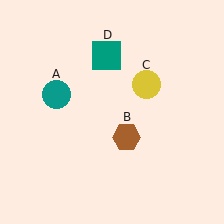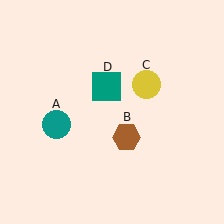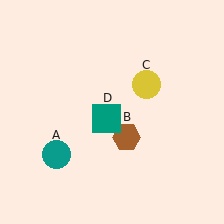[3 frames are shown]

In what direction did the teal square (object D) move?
The teal square (object D) moved down.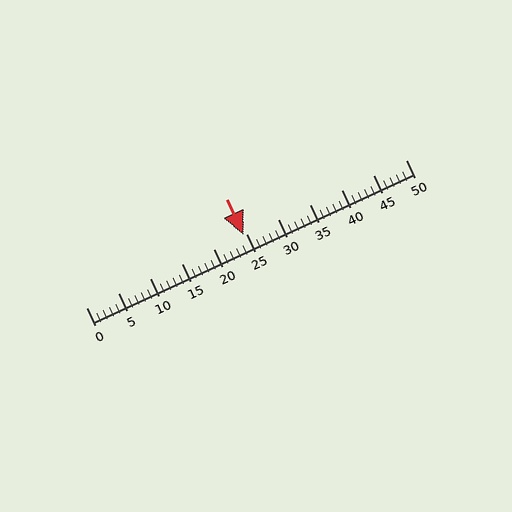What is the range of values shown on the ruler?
The ruler shows values from 0 to 50.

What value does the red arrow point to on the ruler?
The red arrow points to approximately 25.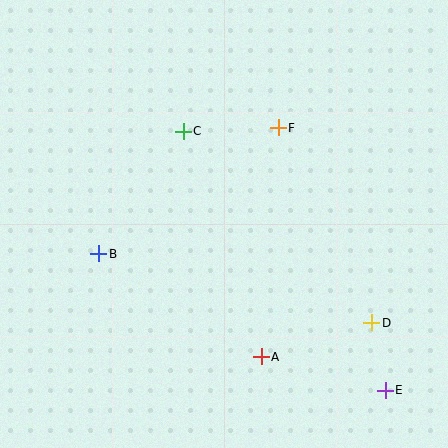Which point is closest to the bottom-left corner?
Point B is closest to the bottom-left corner.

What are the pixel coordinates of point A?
Point A is at (261, 357).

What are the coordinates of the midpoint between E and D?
The midpoint between E and D is at (379, 356).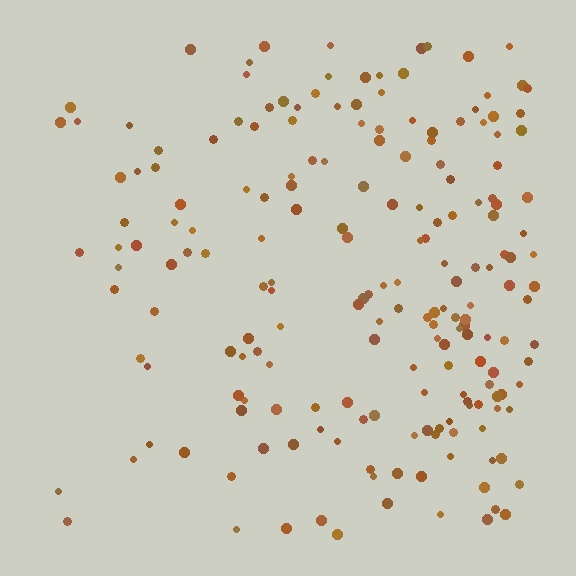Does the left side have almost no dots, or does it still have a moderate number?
Still a moderate number, just noticeably fewer than the right.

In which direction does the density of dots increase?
From left to right, with the right side densest.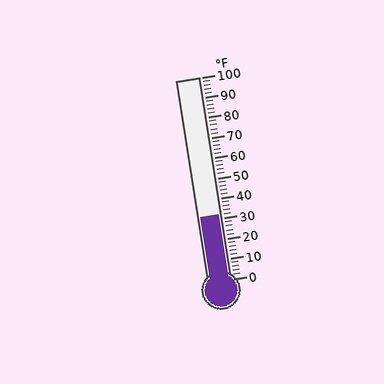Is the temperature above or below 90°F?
The temperature is below 90°F.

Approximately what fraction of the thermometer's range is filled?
The thermometer is filled to approximately 30% of its range.